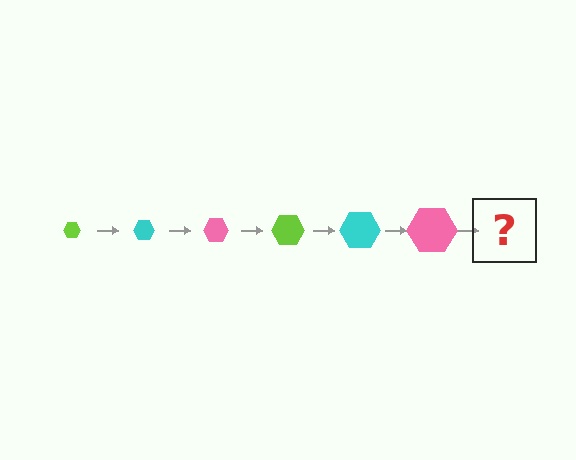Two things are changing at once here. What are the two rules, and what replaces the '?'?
The two rules are that the hexagon grows larger each step and the color cycles through lime, cyan, and pink. The '?' should be a lime hexagon, larger than the previous one.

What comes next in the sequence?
The next element should be a lime hexagon, larger than the previous one.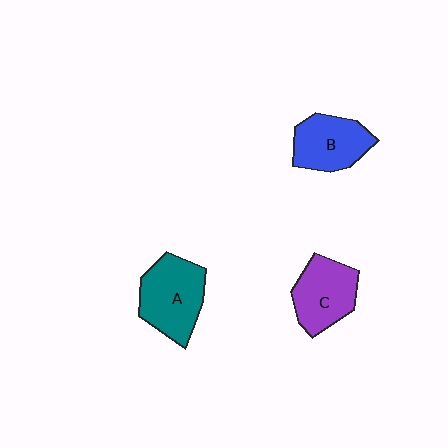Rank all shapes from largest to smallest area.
From largest to smallest: A (teal), C (purple), B (blue).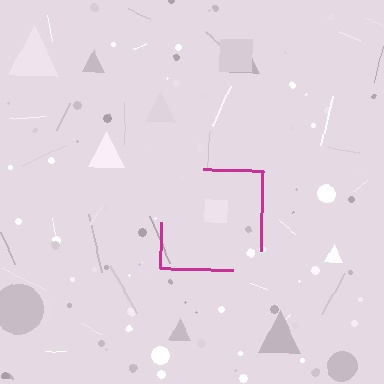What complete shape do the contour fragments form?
The contour fragments form a square.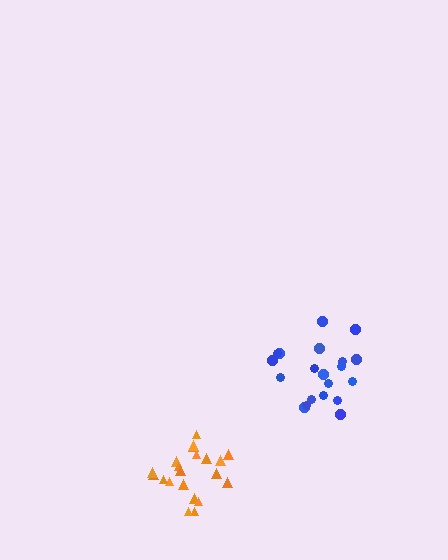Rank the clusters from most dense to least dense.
orange, blue.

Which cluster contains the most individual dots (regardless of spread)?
Orange (21).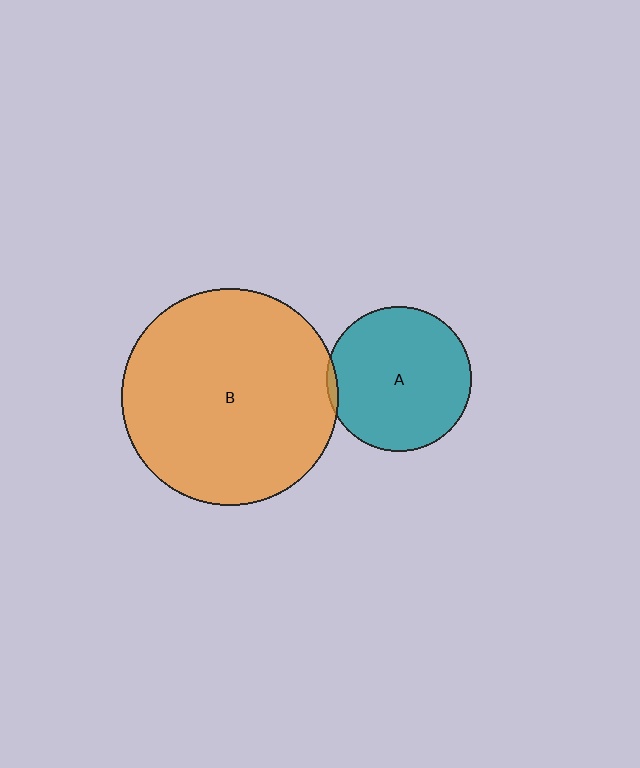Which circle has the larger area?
Circle B (orange).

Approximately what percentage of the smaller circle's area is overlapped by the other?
Approximately 5%.